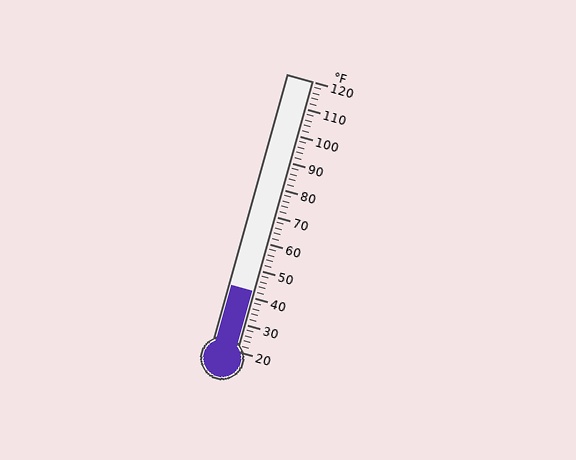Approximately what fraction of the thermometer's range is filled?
The thermometer is filled to approximately 20% of its range.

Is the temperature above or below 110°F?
The temperature is below 110°F.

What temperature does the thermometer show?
The thermometer shows approximately 42°F.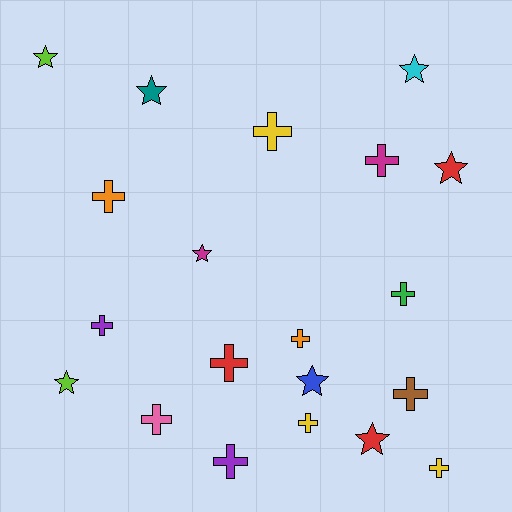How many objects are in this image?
There are 20 objects.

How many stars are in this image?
There are 8 stars.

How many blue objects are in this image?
There is 1 blue object.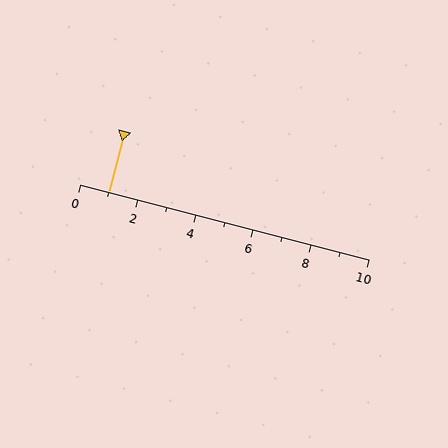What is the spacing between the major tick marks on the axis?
The major ticks are spaced 2 apart.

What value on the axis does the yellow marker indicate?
The marker indicates approximately 1.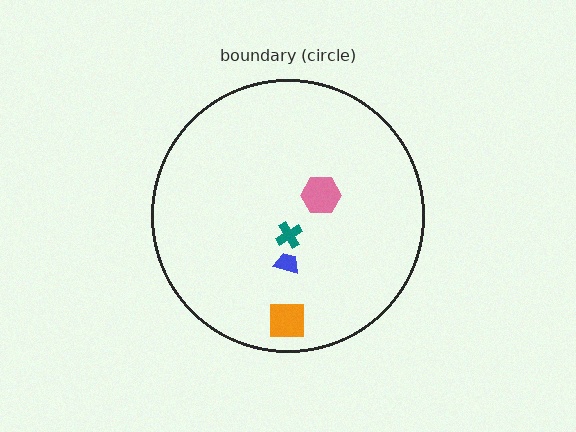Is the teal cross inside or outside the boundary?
Inside.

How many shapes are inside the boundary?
4 inside, 0 outside.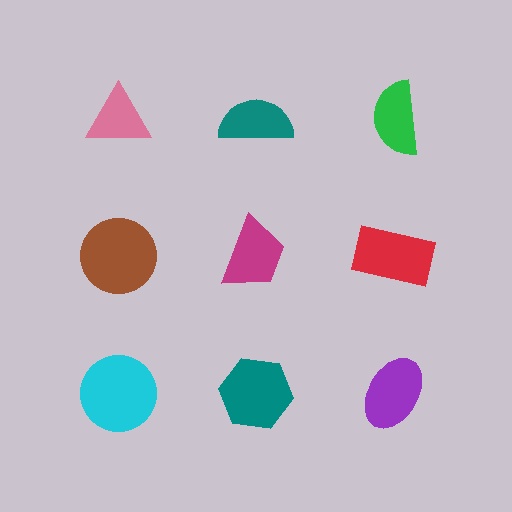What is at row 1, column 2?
A teal semicircle.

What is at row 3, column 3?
A purple ellipse.